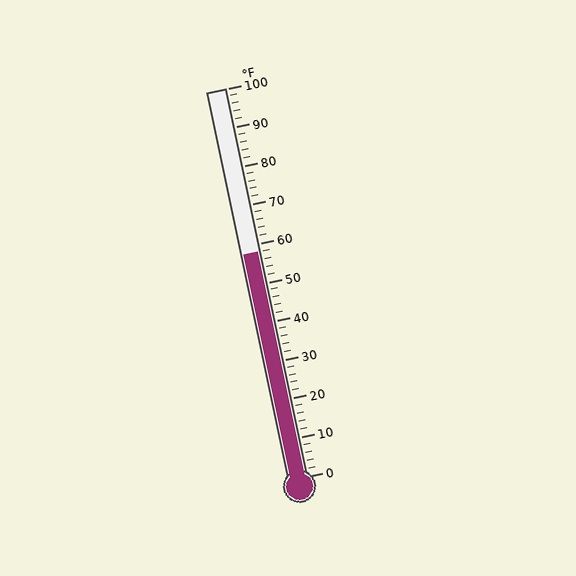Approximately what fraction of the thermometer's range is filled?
The thermometer is filled to approximately 60% of its range.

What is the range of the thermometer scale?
The thermometer scale ranges from 0°F to 100°F.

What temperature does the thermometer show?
The thermometer shows approximately 58°F.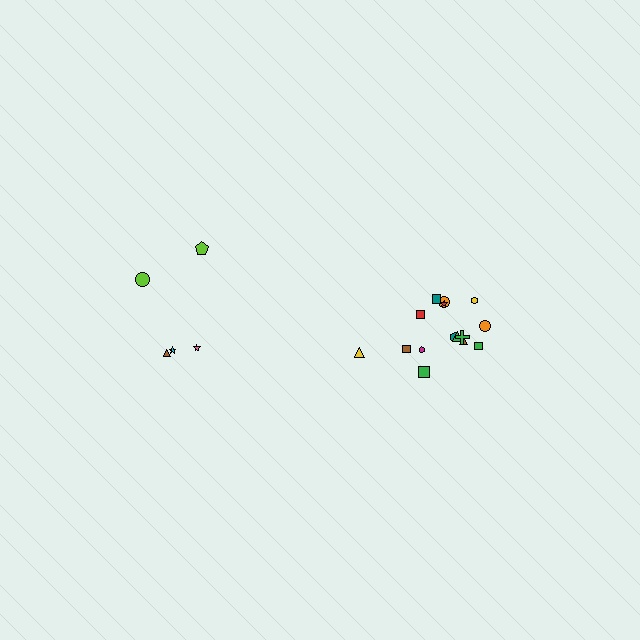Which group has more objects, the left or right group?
The right group.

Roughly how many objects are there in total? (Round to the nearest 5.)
Roughly 20 objects in total.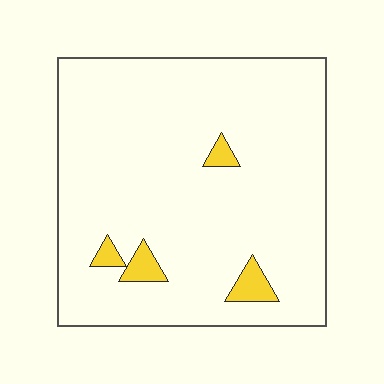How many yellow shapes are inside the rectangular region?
4.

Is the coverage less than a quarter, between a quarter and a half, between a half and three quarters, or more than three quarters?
Less than a quarter.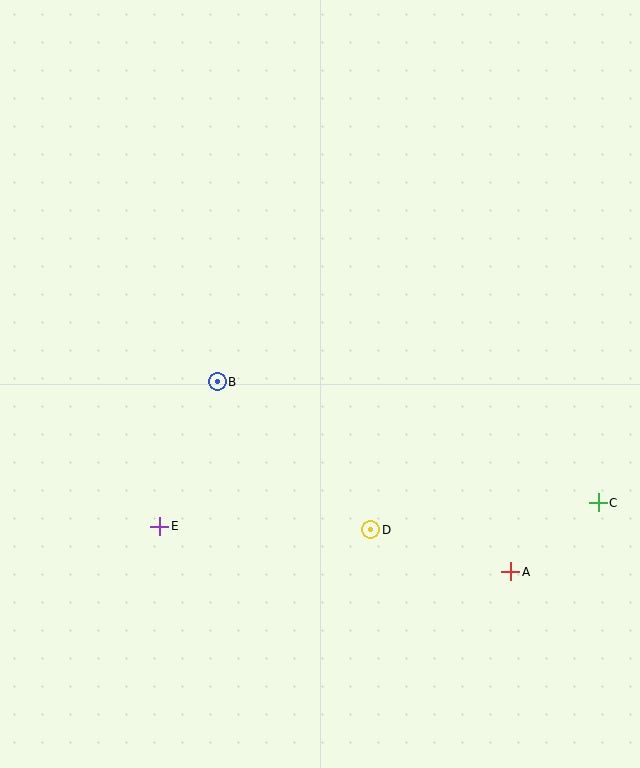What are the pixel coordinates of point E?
Point E is at (160, 526).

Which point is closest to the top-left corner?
Point B is closest to the top-left corner.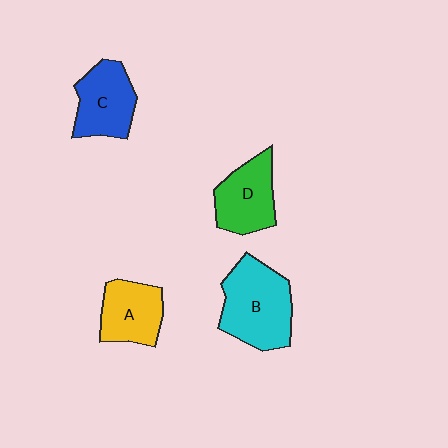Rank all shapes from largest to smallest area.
From largest to smallest: B (cyan), C (blue), D (green), A (yellow).